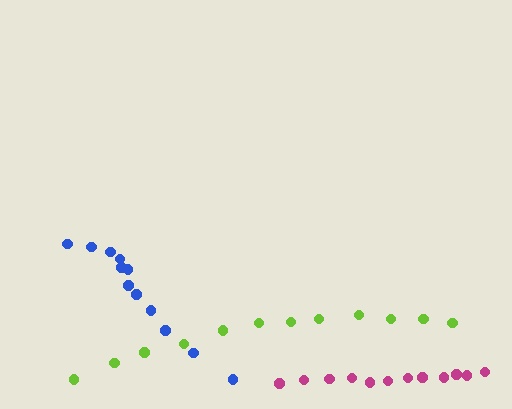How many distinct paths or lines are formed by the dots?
There are 3 distinct paths.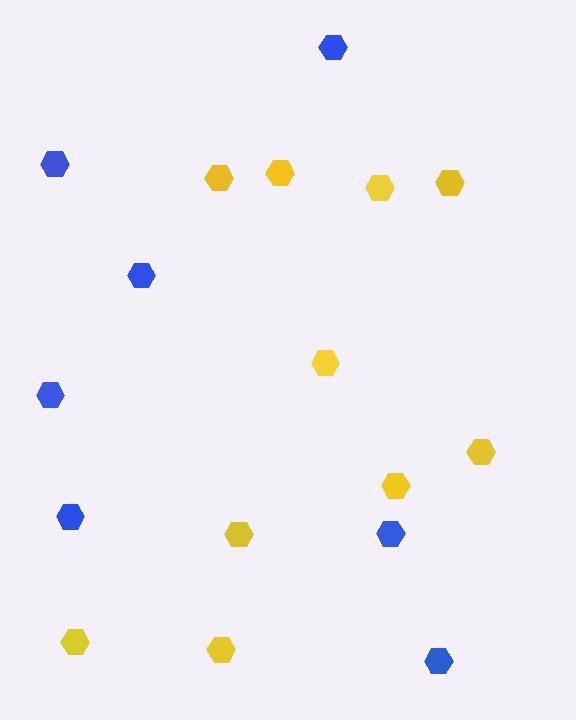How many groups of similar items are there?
There are 2 groups: one group of blue hexagons (7) and one group of yellow hexagons (10).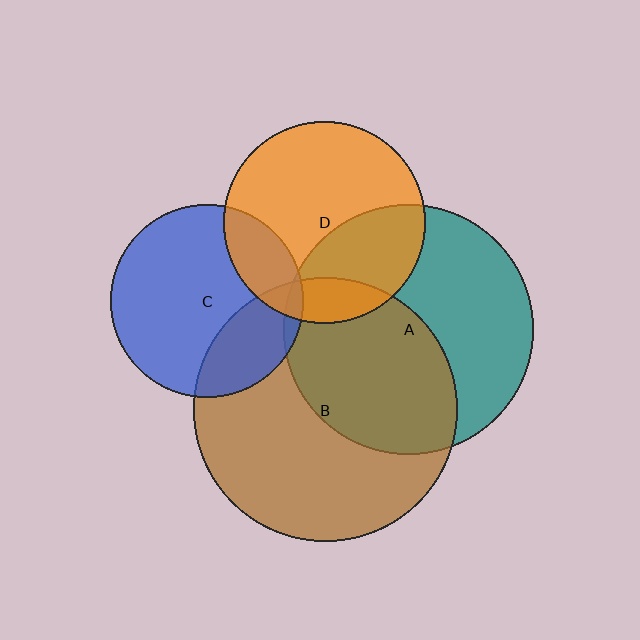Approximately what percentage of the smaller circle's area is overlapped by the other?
Approximately 15%.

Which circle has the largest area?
Circle B (brown).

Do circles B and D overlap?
Yes.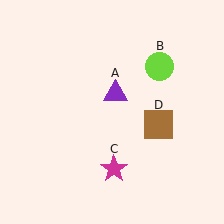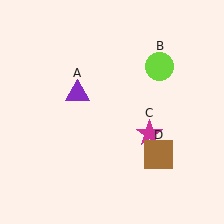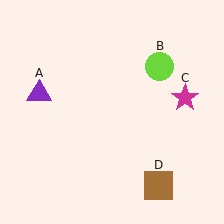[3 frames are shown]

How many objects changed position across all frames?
3 objects changed position: purple triangle (object A), magenta star (object C), brown square (object D).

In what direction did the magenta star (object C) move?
The magenta star (object C) moved up and to the right.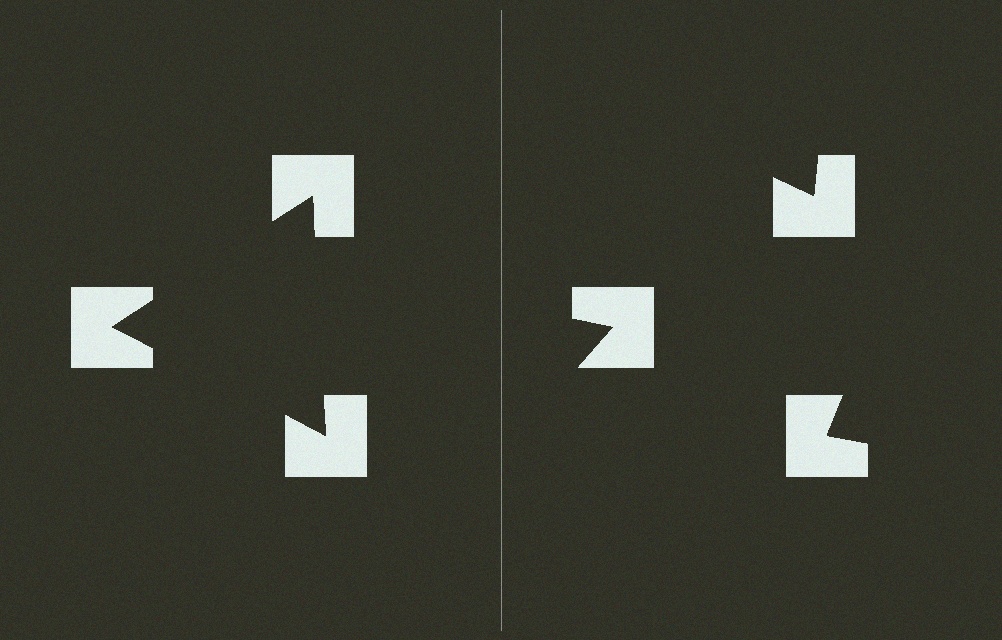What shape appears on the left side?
An illusory triangle.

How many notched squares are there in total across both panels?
6 — 3 on each side.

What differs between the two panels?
The notched squares are positioned identically on both sides; only the wedge orientations differ. On the left they align to a triangle; on the right they are misaligned.